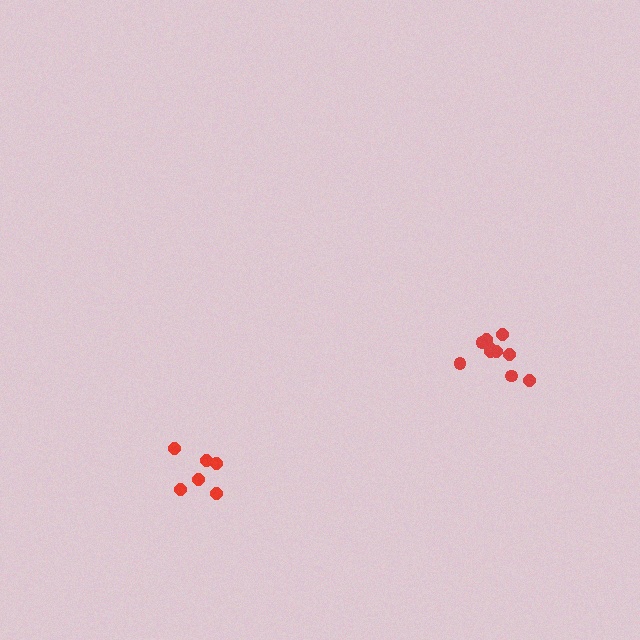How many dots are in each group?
Group 1: 10 dots, Group 2: 6 dots (16 total).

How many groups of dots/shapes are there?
There are 2 groups.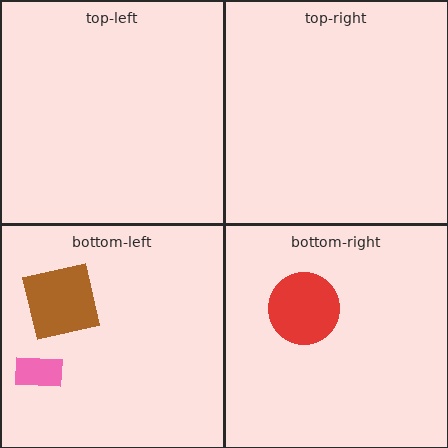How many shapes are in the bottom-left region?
2.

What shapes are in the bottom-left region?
The brown square, the pink rectangle.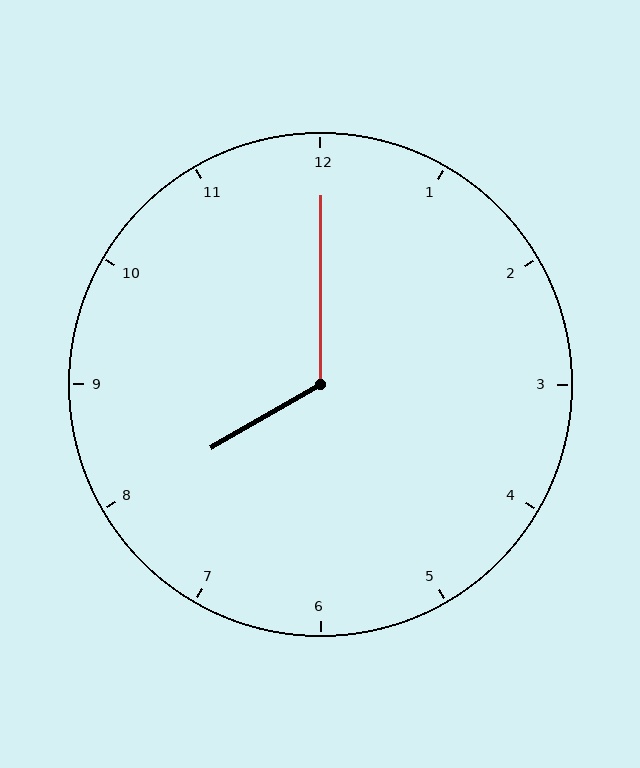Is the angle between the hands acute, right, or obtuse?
It is obtuse.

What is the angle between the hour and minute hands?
Approximately 120 degrees.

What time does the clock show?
8:00.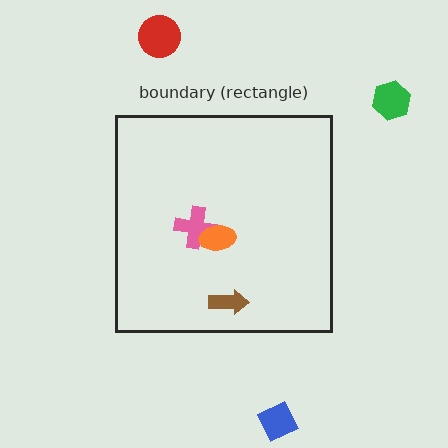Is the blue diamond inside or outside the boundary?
Outside.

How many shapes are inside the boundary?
3 inside, 3 outside.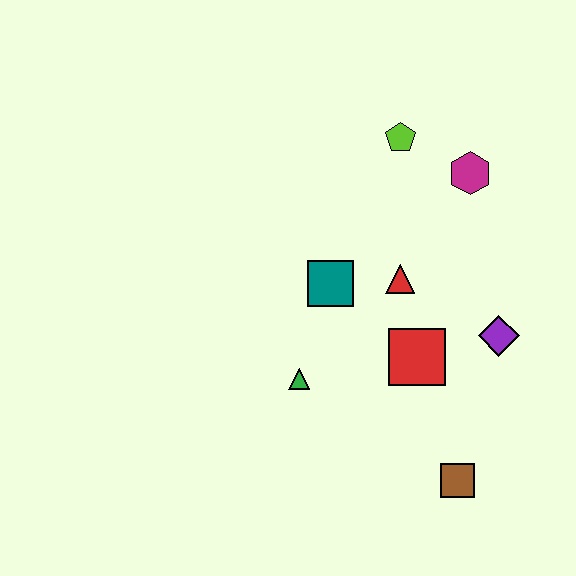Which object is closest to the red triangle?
The teal square is closest to the red triangle.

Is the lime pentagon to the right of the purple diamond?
No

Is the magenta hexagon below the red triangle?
No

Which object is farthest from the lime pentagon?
The brown square is farthest from the lime pentagon.